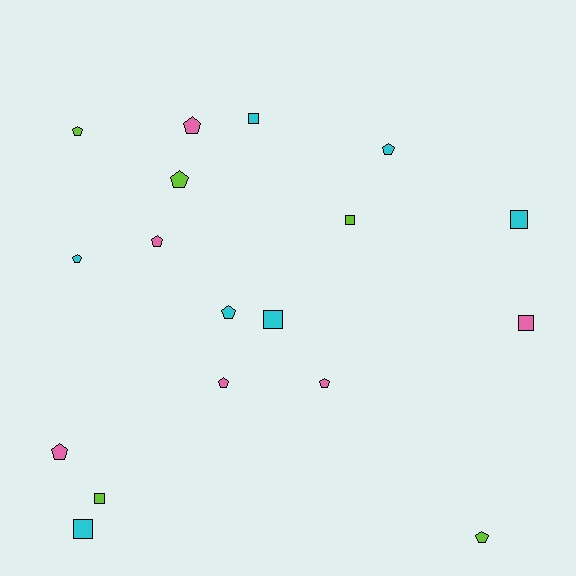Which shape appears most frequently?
Pentagon, with 11 objects.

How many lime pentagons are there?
There are 3 lime pentagons.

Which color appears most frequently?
Cyan, with 7 objects.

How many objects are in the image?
There are 18 objects.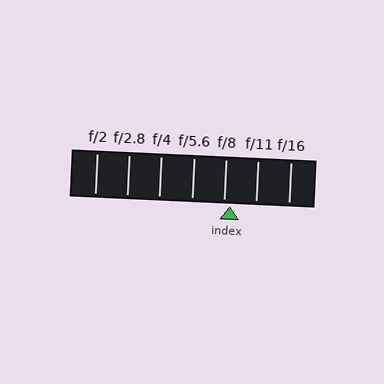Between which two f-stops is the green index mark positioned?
The index mark is between f/8 and f/11.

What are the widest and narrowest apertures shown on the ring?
The widest aperture shown is f/2 and the narrowest is f/16.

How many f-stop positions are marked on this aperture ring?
There are 7 f-stop positions marked.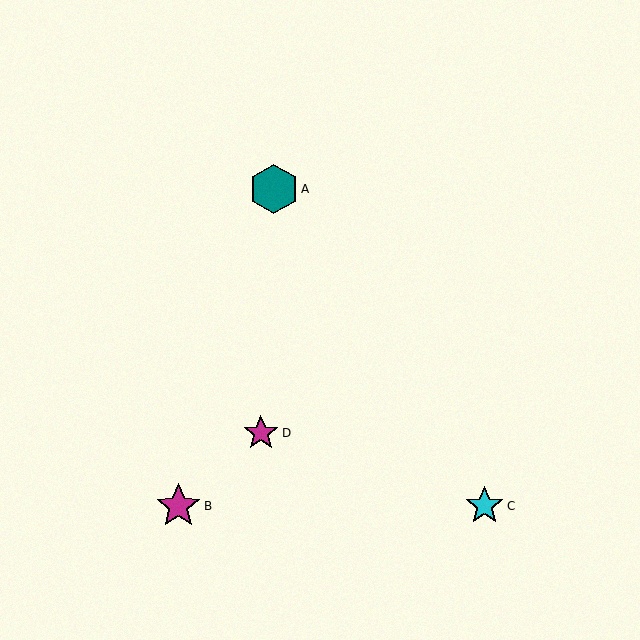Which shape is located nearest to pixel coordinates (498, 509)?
The cyan star (labeled C) at (485, 506) is nearest to that location.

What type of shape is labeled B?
Shape B is a magenta star.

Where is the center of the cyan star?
The center of the cyan star is at (485, 506).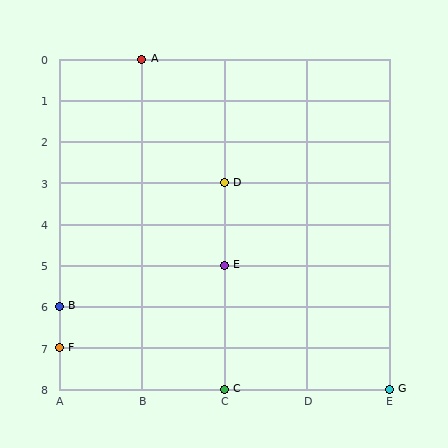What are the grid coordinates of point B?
Point B is at grid coordinates (A, 6).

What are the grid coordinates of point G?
Point G is at grid coordinates (E, 8).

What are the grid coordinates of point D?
Point D is at grid coordinates (C, 3).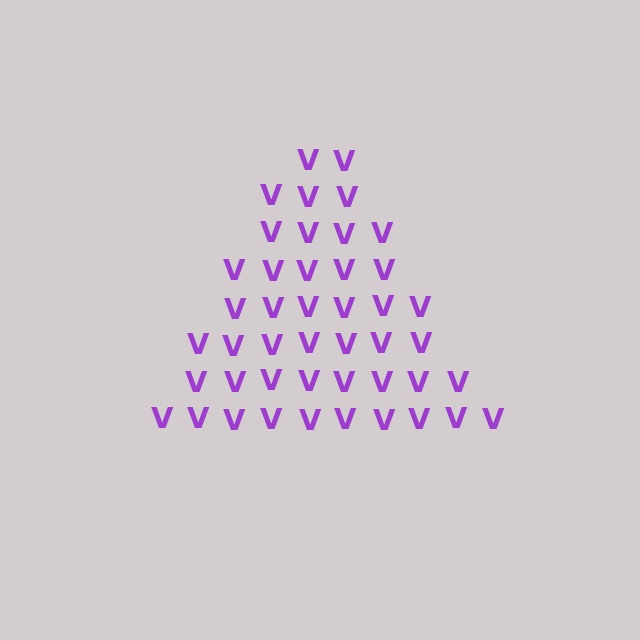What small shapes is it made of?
It is made of small letter V's.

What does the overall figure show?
The overall figure shows a triangle.